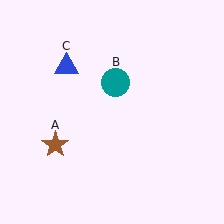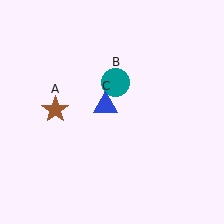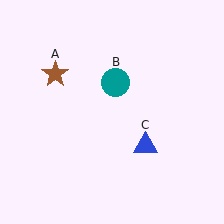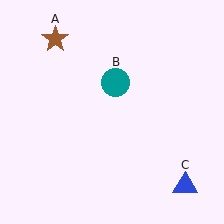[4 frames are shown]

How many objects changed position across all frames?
2 objects changed position: brown star (object A), blue triangle (object C).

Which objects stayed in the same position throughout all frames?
Teal circle (object B) remained stationary.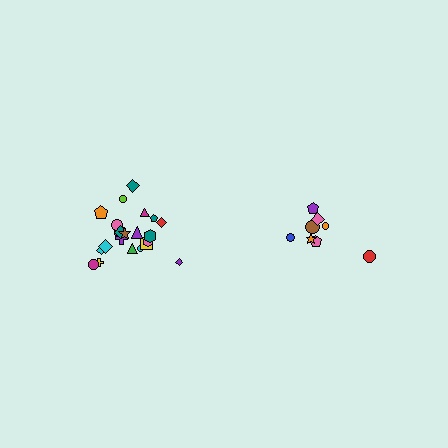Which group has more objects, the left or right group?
The left group.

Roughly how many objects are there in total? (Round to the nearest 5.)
Roughly 30 objects in total.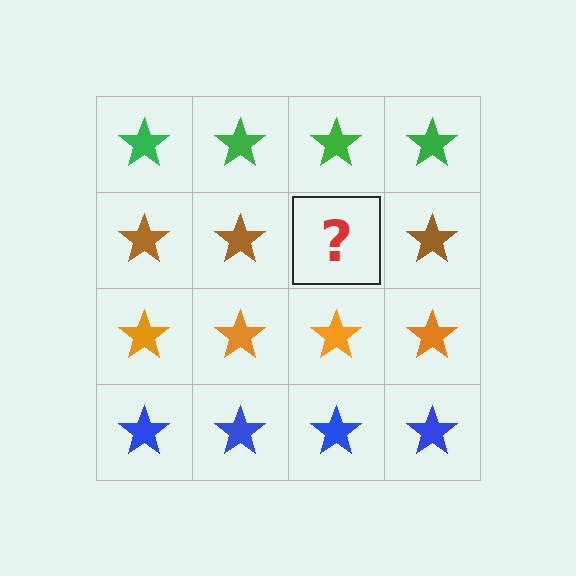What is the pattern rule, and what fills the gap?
The rule is that each row has a consistent color. The gap should be filled with a brown star.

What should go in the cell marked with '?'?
The missing cell should contain a brown star.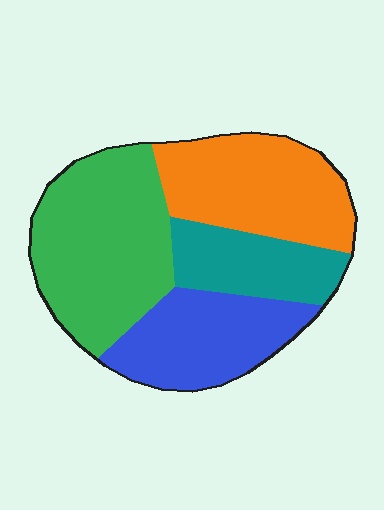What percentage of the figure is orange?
Orange takes up about one quarter (1/4) of the figure.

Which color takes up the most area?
Green, at roughly 35%.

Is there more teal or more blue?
Blue.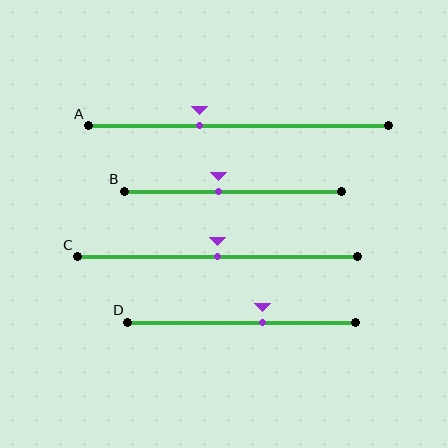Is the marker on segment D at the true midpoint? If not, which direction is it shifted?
No, the marker on segment D is shifted to the right by about 9% of the segment length.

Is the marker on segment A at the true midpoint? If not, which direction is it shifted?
No, the marker on segment A is shifted to the left by about 13% of the segment length.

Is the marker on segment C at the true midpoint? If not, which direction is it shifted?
Yes, the marker on segment C is at the true midpoint.